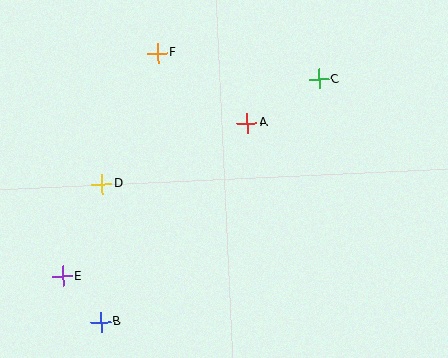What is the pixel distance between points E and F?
The distance between E and F is 242 pixels.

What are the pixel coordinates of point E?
Point E is at (62, 276).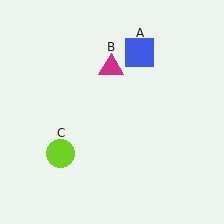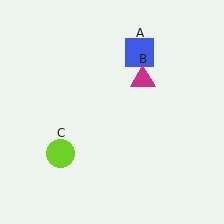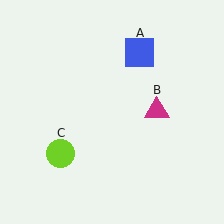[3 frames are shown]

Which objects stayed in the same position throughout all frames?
Blue square (object A) and lime circle (object C) remained stationary.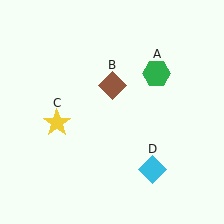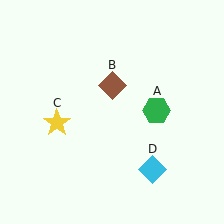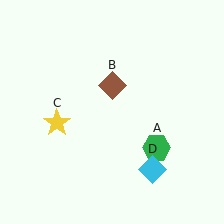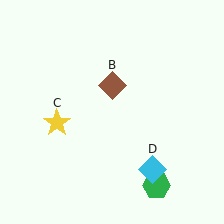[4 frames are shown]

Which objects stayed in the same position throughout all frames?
Brown diamond (object B) and yellow star (object C) and cyan diamond (object D) remained stationary.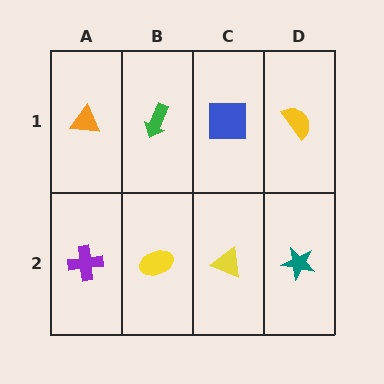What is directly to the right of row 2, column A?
A yellow ellipse.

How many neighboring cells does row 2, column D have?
2.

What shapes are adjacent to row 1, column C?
A yellow triangle (row 2, column C), a green arrow (row 1, column B), a yellow semicircle (row 1, column D).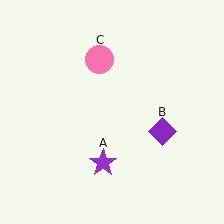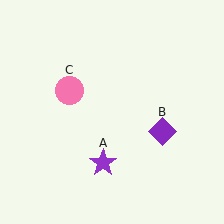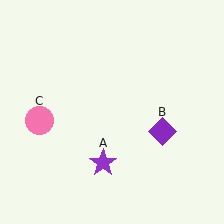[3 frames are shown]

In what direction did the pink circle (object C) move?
The pink circle (object C) moved down and to the left.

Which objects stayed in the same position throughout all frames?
Purple star (object A) and purple diamond (object B) remained stationary.